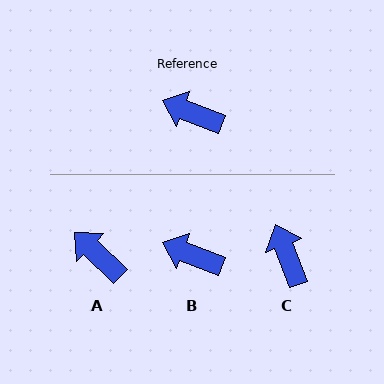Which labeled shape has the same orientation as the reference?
B.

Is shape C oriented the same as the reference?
No, it is off by about 48 degrees.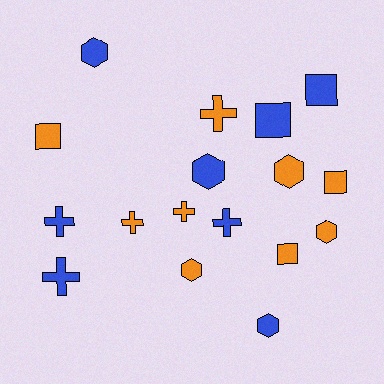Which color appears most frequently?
Orange, with 9 objects.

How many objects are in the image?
There are 17 objects.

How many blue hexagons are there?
There are 3 blue hexagons.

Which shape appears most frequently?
Hexagon, with 6 objects.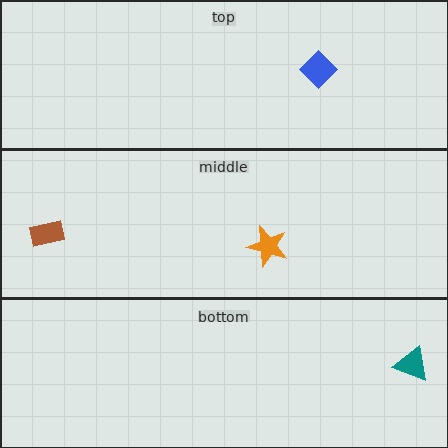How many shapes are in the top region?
1.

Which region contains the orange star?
The middle region.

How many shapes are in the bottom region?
1.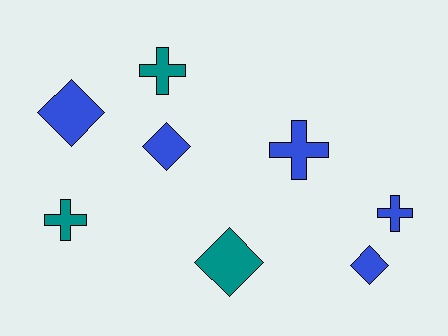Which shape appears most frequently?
Cross, with 4 objects.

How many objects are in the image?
There are 8 objects.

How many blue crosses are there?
There are 2 blue crosses.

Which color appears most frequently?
Blue, with 5 objects.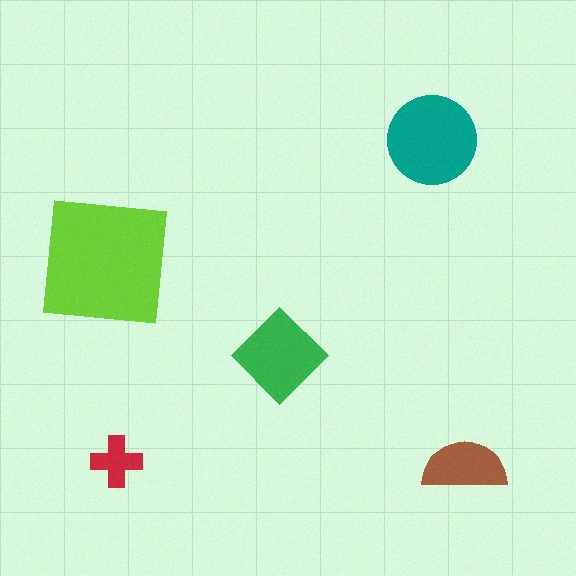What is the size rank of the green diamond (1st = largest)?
3rd.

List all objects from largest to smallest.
The lime square, the teal circle, the green diamond, the brown semicircle, the red cross.